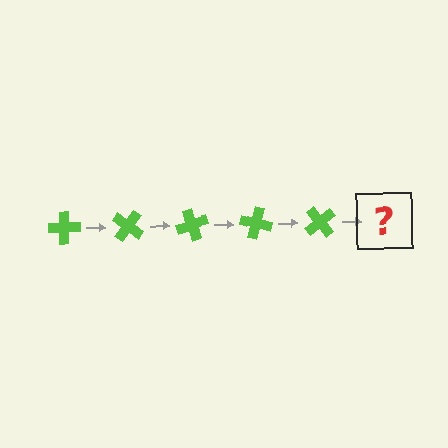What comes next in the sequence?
The next element should be a lime cross rotated 175 degrees.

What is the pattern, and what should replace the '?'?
The pattern is that the cross rotates 35 degrees each step. The '?' should be a lime cross rotated 175 degrees.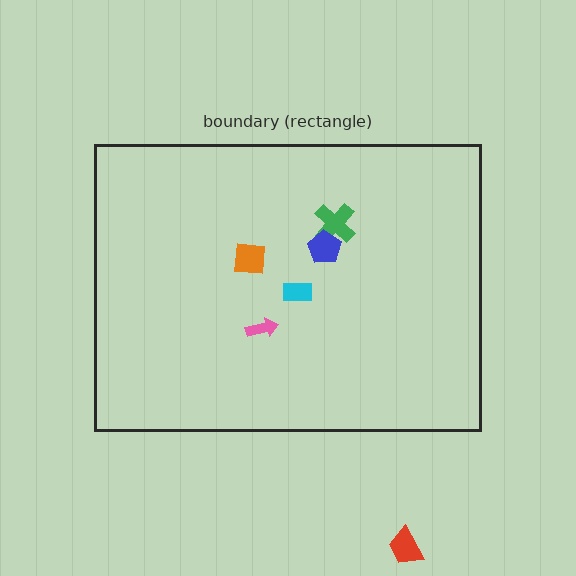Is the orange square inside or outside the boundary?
Inside.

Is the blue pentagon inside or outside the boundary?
Inside.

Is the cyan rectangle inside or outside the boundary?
Inside.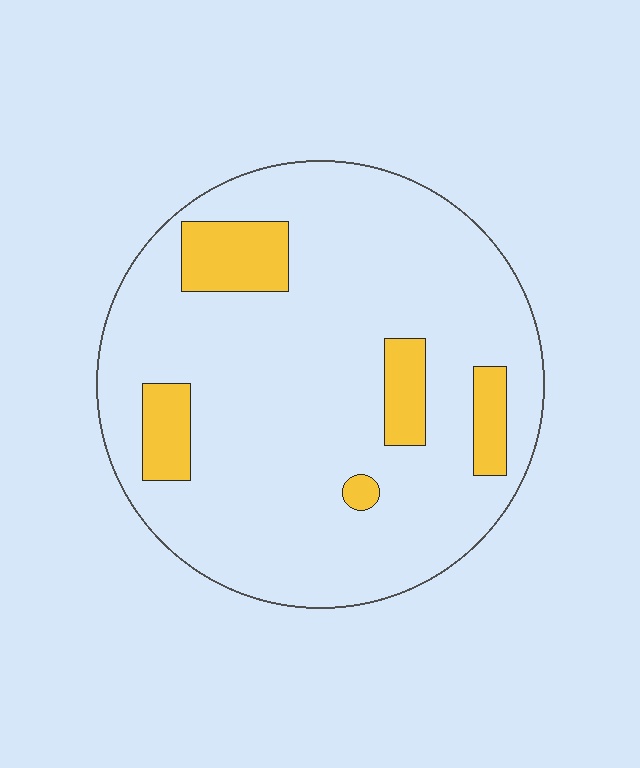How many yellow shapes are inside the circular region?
5.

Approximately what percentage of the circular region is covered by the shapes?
Approximately 15%.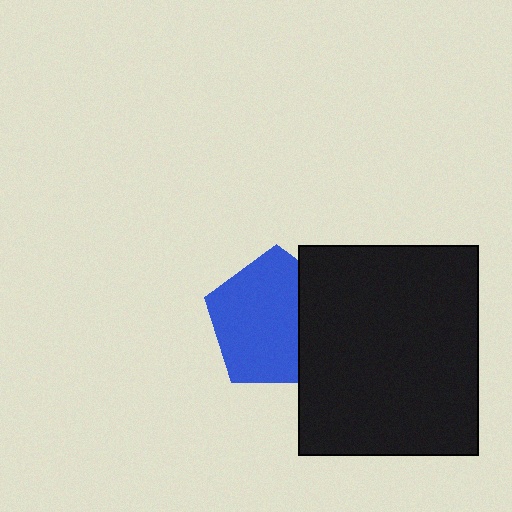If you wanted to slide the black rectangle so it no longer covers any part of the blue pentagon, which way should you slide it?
Slide it right — that is the most direct way to separate the two shapes.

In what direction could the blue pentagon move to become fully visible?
The blue pentagon could move left. That would shift it out from behind the black rectangle entirely.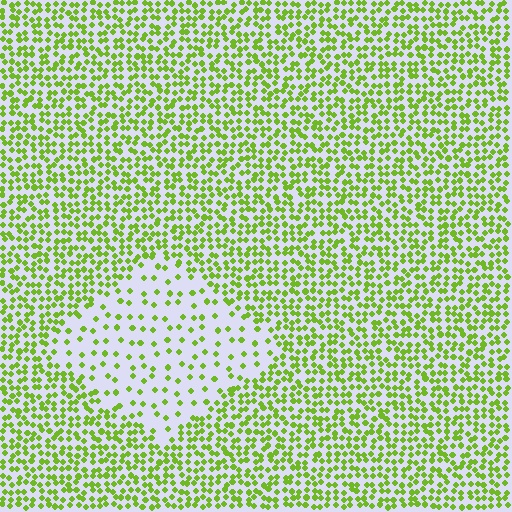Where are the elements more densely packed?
The elements are more densely packed outside the diamond boundary.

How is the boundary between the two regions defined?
The boundary is defined by a change in element density (approximately 2.8x ratio). All elements are the same color, size, and shape.